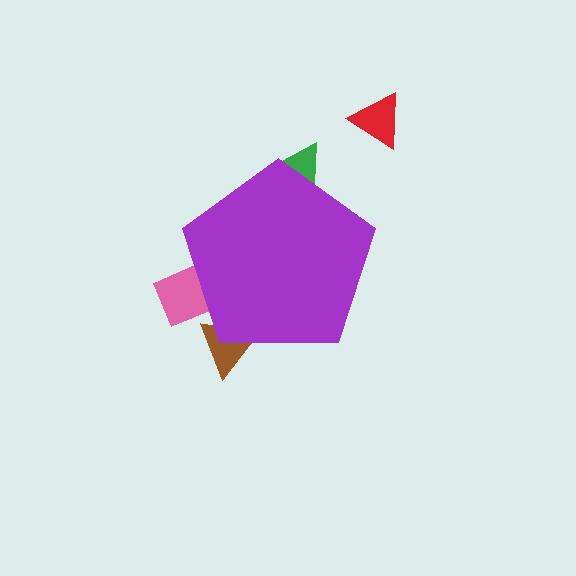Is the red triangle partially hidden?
No, the red triangle is fully visible.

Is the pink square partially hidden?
Yes, the pink square is partially hidden behind the purple pentagon.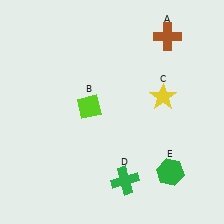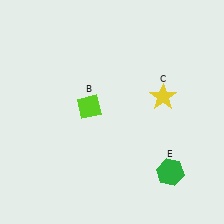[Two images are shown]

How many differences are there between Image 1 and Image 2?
There are 2 differences between the two images.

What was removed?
The brown cross (A), the green cross (D) were removed in Image 2.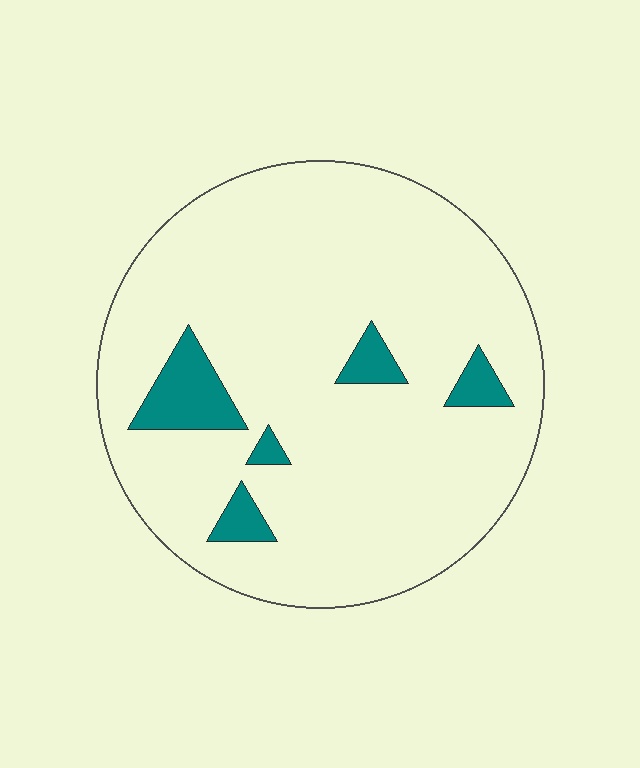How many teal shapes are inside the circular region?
5.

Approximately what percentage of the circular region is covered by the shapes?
Approximately 10%.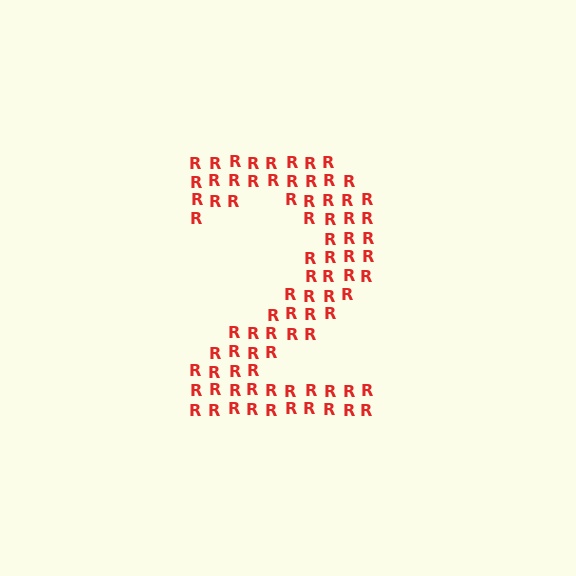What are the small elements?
The small elements are letter R's.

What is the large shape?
The large shape is the digit 2.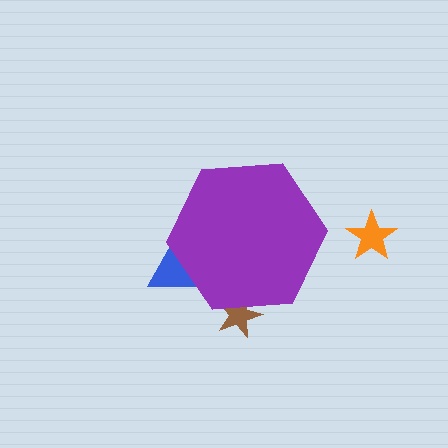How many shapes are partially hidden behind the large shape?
2 shapes are partially hidden.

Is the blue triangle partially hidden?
Yes, the blue triangle is partially hidden behind the purple hexagon.